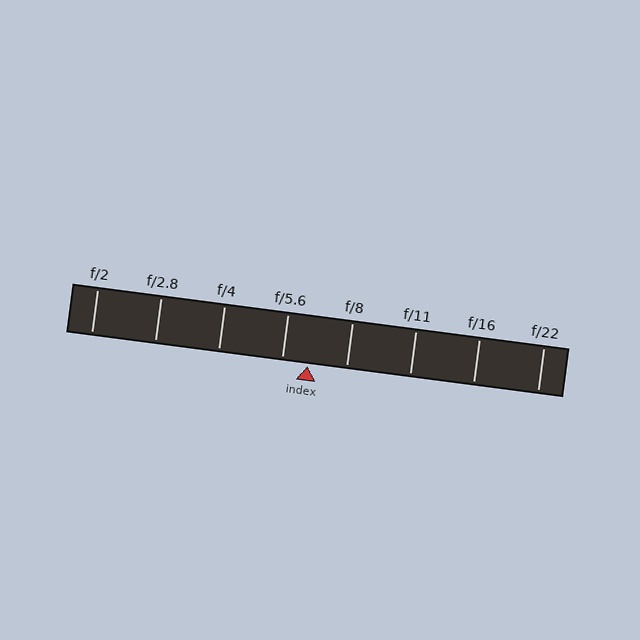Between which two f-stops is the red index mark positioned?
The index mark is between f/5.6 and f/8.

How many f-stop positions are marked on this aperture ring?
There are 8 f-stop positions marked.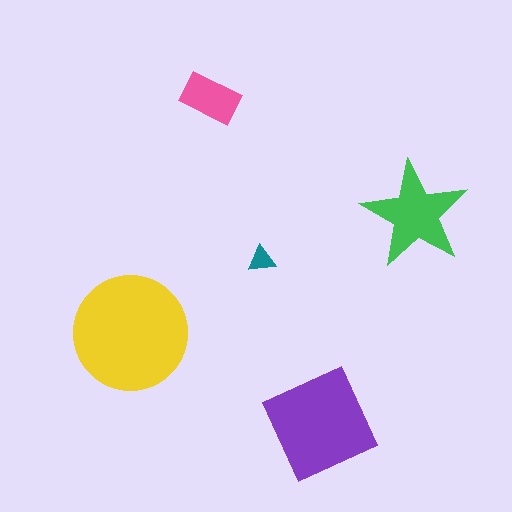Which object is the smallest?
The teal triangle.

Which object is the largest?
The yellow circle.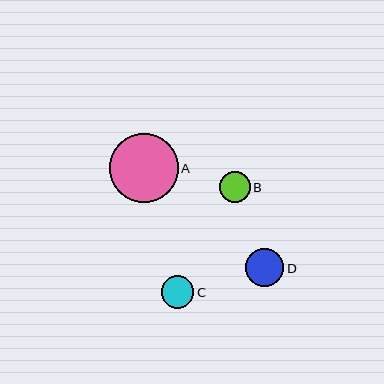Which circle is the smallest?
Circle B is the smallest with a size of approximately 31 pixels.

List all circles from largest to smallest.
From largest to smallest: A, D, C, B.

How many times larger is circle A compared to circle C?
Circle A is approximately 2.1 times the size of circle C.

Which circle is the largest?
Circle A is the largest with a size of approximately 69 pixels.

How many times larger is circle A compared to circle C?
Circle A is approximately 2.1 times the size of circle C.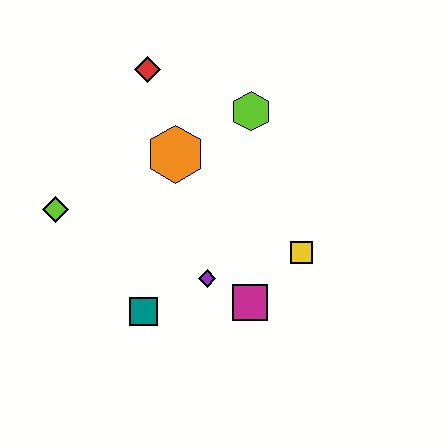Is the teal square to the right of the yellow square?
No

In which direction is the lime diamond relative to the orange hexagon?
The lime diamond is to the left of the orange hexagon.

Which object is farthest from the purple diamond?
The red diamond is farthest from the purple diamond.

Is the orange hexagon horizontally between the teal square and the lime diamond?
No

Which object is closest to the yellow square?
The magenta square is closest to the yellow square.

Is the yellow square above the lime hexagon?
No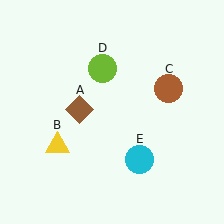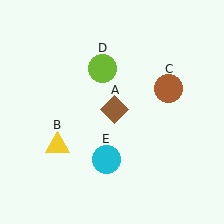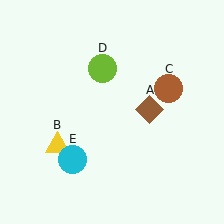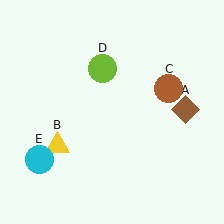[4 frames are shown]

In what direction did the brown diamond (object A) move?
The brown diamond (object A) moved right.